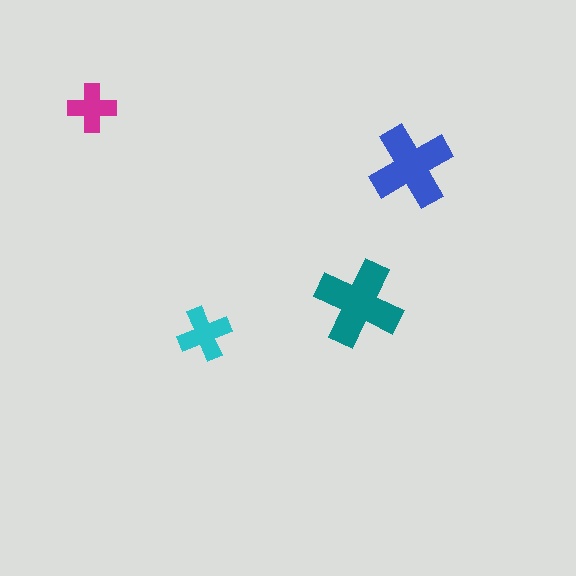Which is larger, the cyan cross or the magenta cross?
The cyan one.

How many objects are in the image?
There are 4 objects in the image.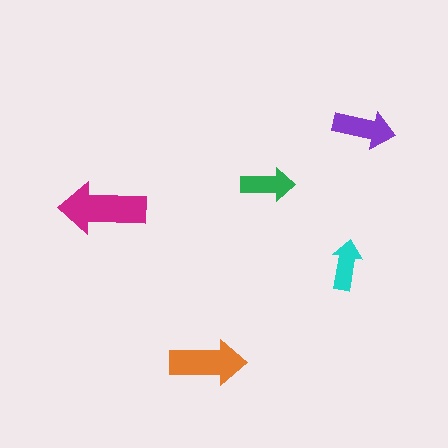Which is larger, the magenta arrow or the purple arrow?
The magenta one.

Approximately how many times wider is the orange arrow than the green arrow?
About 1.5 times wider.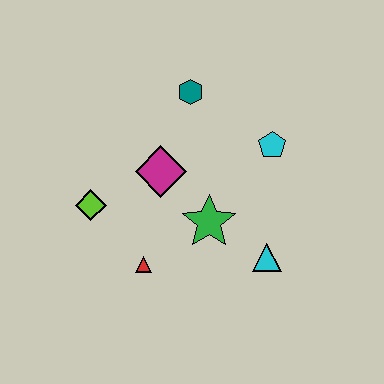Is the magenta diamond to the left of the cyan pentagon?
Yes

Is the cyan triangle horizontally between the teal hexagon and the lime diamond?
No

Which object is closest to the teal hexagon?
The magenta diamond is closest to the teal hexagon.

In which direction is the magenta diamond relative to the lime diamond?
The magenta diamond is to the right of the lime diamond.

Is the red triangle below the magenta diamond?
Yes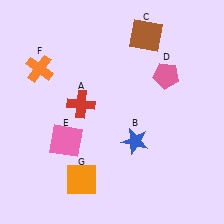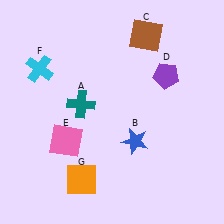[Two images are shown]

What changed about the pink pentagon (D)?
In Image 1, D is pink. In Image 2, it changed to purple.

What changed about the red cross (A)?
In Image 1, A is red. In Image 2, it changed to teal.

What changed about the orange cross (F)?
In Image 1, F is orange. In Image 2, it changed to cyan.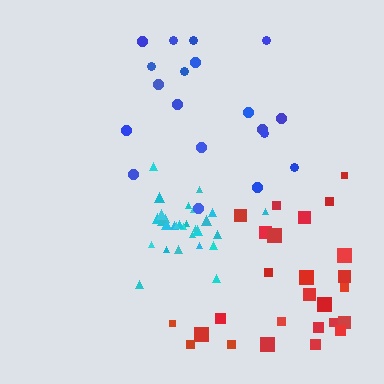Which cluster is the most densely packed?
Cyan.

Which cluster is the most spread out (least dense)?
Blue.